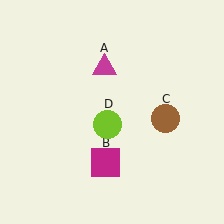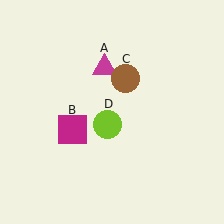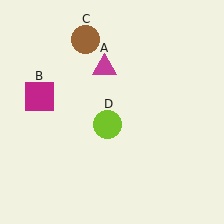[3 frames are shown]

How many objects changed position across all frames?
2 objects changed position: magenta square (object B), brown circle (object C).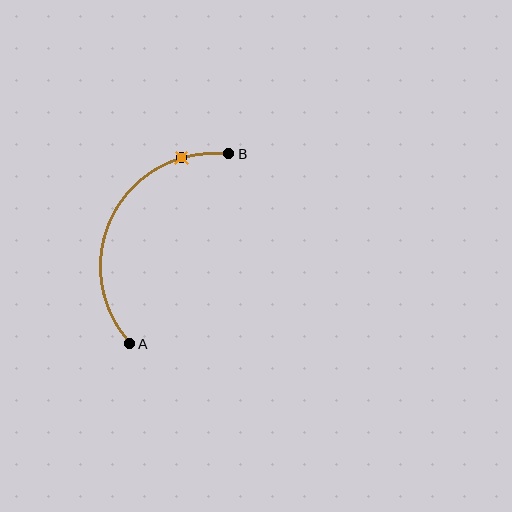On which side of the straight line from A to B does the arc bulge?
The arc bulges to the left of the straight line connecting A and B.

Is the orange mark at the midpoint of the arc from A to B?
No. The orange mark lies on the arc but is closer to endpoint B. The arc midpoint would be at the point on the curve equidistant along the arc from both A and B.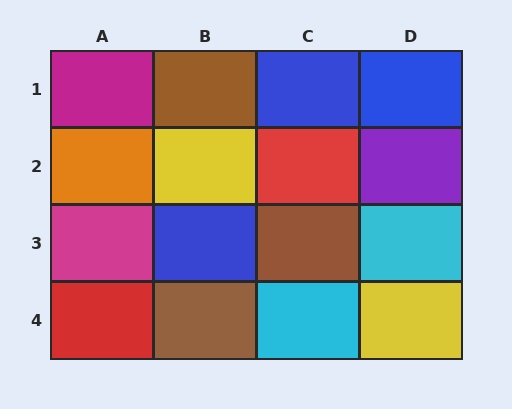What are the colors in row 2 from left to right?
Orange, yellow, red, purple.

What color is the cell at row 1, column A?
Magenta.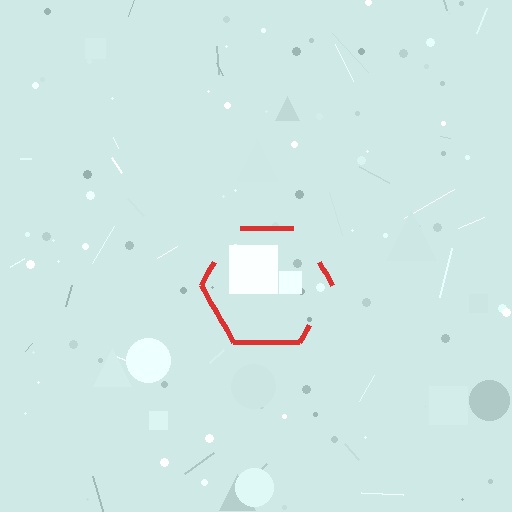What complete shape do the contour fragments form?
The contour fragments form a hexagon.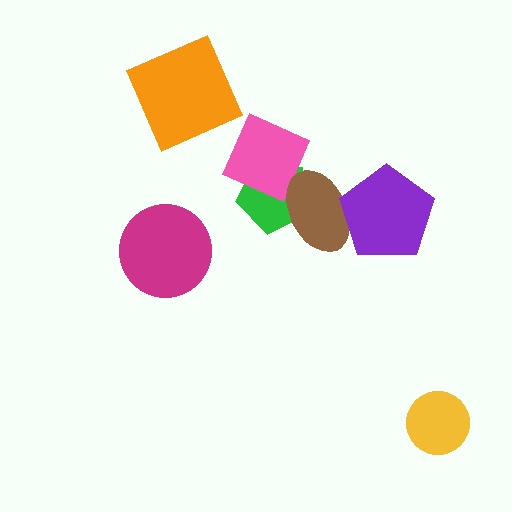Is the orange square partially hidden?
No, no other shape covers it.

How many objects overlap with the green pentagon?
2 objects overlap with the green pentagon.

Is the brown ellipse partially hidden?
Yes, it is partially covered by another shape.